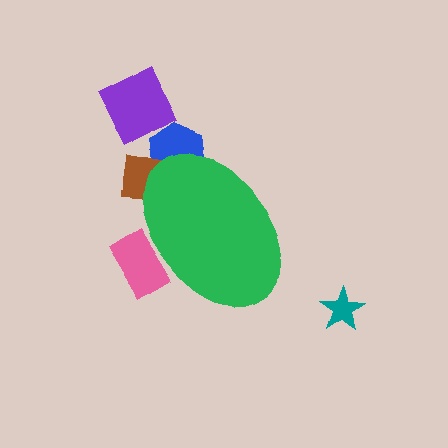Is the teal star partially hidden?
No, the teal star is fully visible.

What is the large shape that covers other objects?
A green ellipse.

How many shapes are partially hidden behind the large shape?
3 shapes are partially hidden.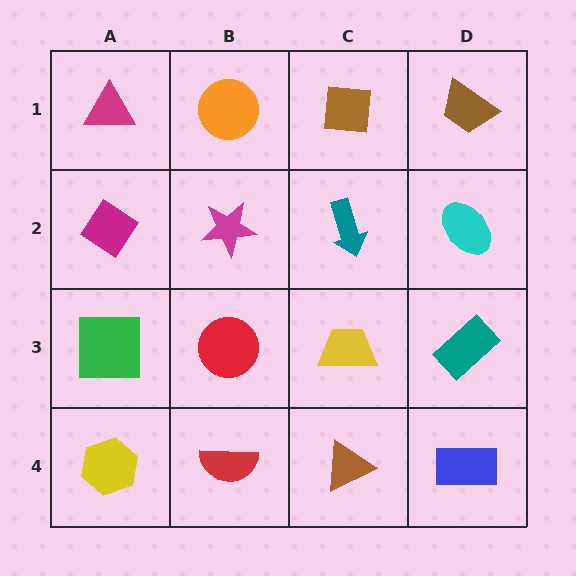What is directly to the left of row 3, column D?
A yellow trapezoid.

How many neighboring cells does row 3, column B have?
4.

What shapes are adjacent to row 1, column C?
A teal arrow (row 2, column C), an orange circle (row 1, column B), a brown trapezoid (row 1, column D).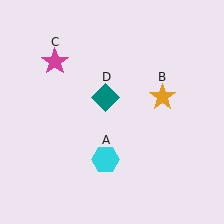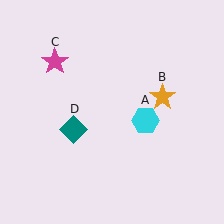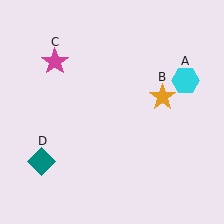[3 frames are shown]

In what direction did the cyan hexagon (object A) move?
The cyan hexagon (object A) moved up and to the right.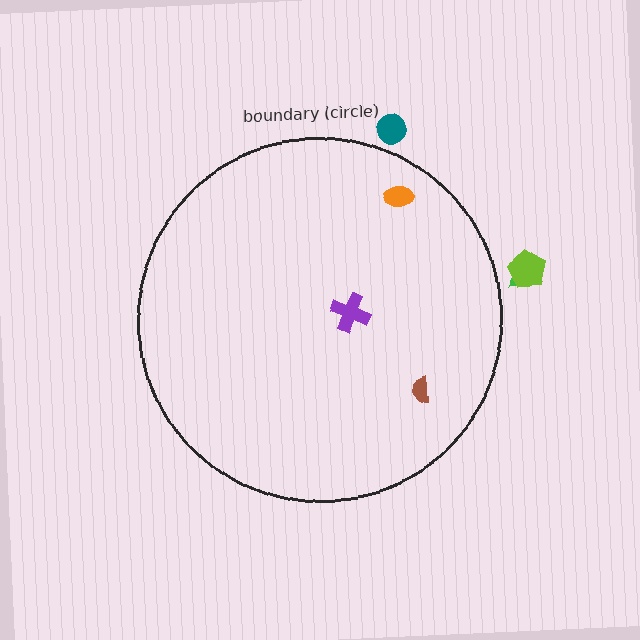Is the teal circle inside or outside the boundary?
Outside.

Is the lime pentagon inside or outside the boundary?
Outside.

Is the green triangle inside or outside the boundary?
Outside.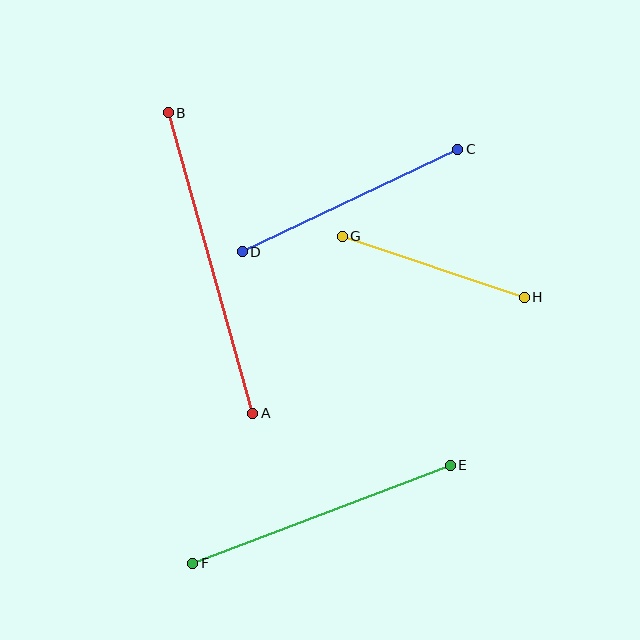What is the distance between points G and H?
The distance is approximately 192 pixels.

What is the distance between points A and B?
The distance is approximately 312 pixels.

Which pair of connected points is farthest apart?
Points A and B are farthest apart.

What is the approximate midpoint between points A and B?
The midpoint is at approximately (210, 263) pixels.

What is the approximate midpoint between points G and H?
The midpoint is at approximately (433, 267) pixels.